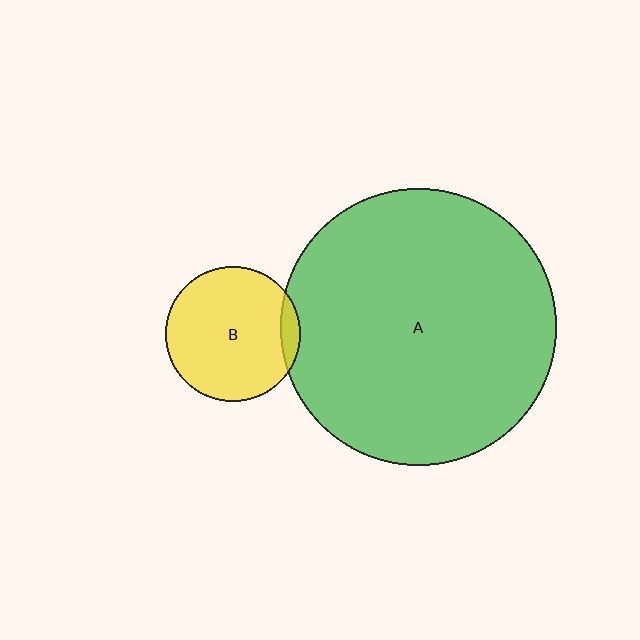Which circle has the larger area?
Circle A (green).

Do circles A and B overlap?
Yes.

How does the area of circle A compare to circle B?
Approximately 4.2 times.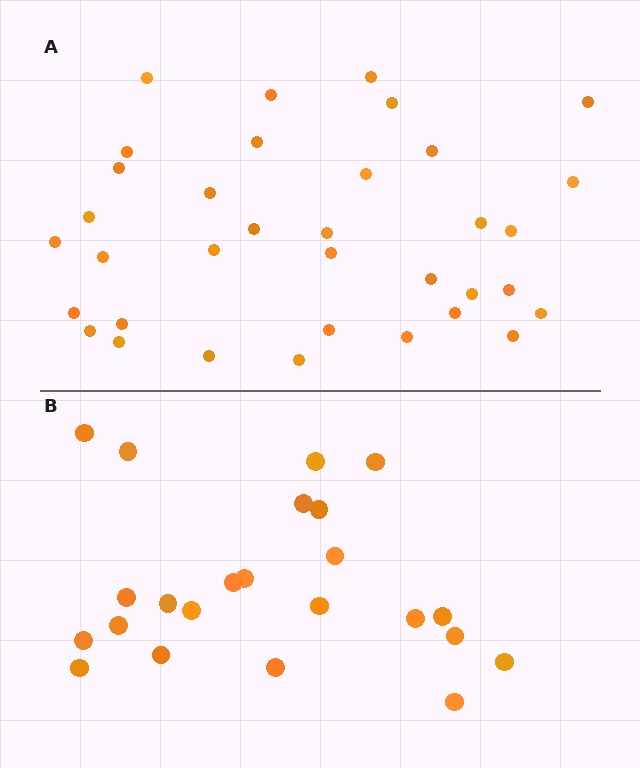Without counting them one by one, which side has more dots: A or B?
Region A (the top region) has more dots.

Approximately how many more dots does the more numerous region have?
Region A has roughly 12 or so more dots than region B.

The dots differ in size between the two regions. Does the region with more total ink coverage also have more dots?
No. Region B has more total ink coverage because its dots are larger, but region A actually contains more individual dots. Total area can be misleading — the number of items is what matters here.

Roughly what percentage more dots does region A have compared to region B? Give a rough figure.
About 50% more.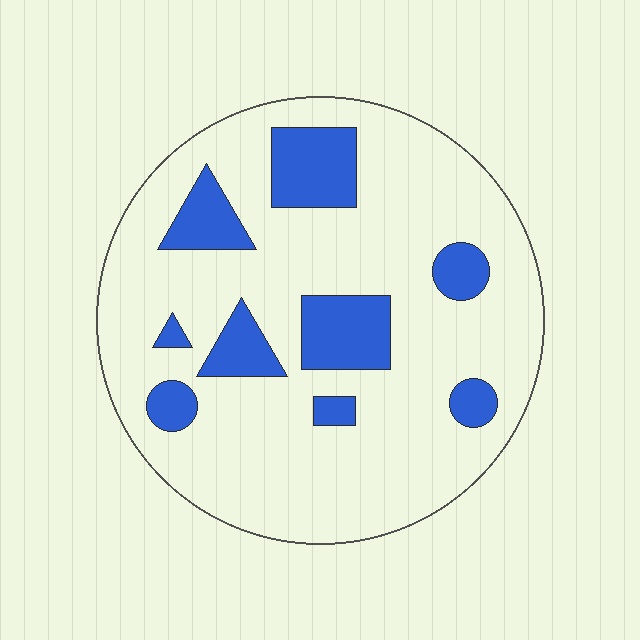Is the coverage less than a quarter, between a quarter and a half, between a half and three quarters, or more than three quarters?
Less than a quarter.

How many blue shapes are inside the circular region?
9.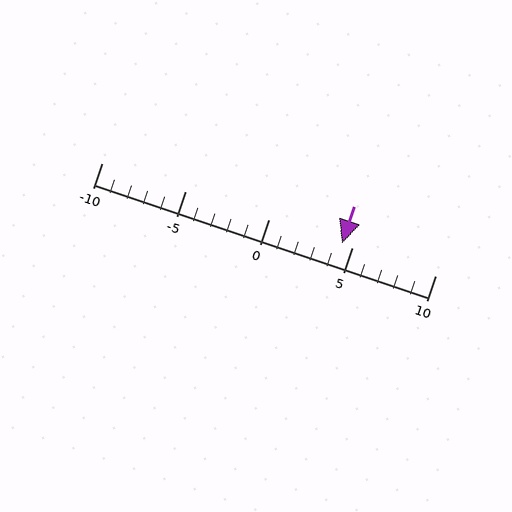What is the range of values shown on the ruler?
The ruler shows values from -10 to 10.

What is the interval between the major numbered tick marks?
The major tick marks are spaced 5 units apart.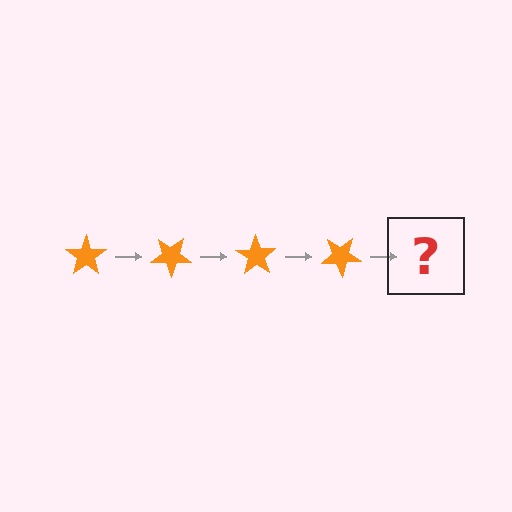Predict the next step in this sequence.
The next step is an orange star rotated 140 degrees.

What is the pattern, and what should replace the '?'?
The pattern is that the star rotates 35 degrees each step. The '?' should be an orange star rotated 140 degrees.